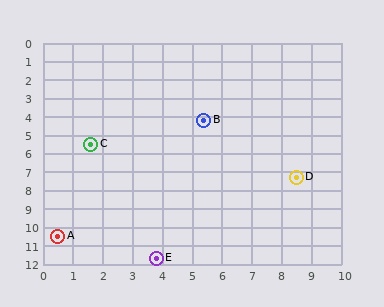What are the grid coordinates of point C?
Point C is at approximately (1.6, 5.5).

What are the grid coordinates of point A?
Point A is at approximately (0.5, 10.5).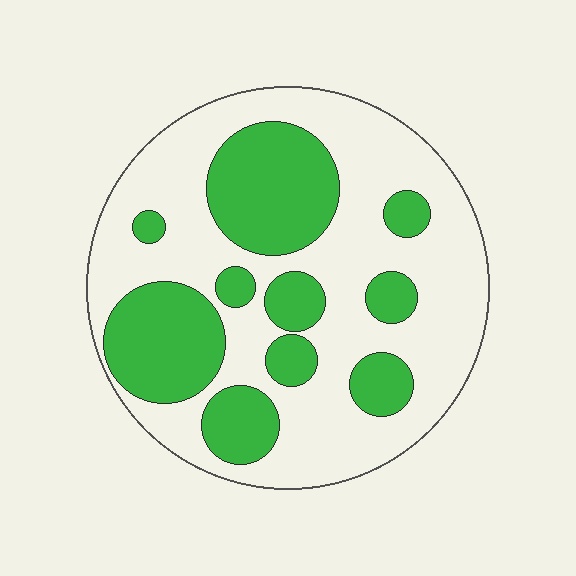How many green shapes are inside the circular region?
10.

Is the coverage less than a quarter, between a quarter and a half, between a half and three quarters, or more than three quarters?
Between a quarter and a half.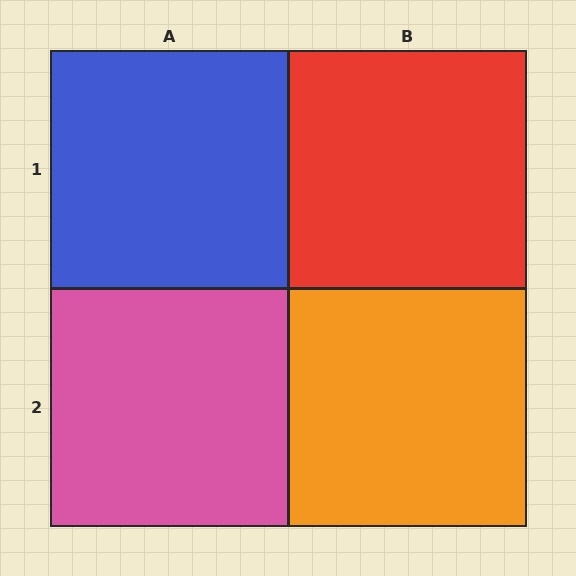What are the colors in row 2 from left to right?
Pink, orange.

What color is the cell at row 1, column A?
Blue.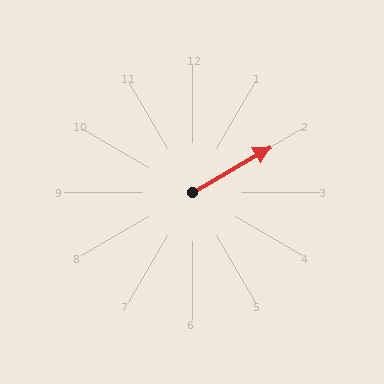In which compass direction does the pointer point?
Northeast.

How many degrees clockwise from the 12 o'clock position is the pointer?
Approximately 60 degrees.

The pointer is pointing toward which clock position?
Roughly 2 o'clock.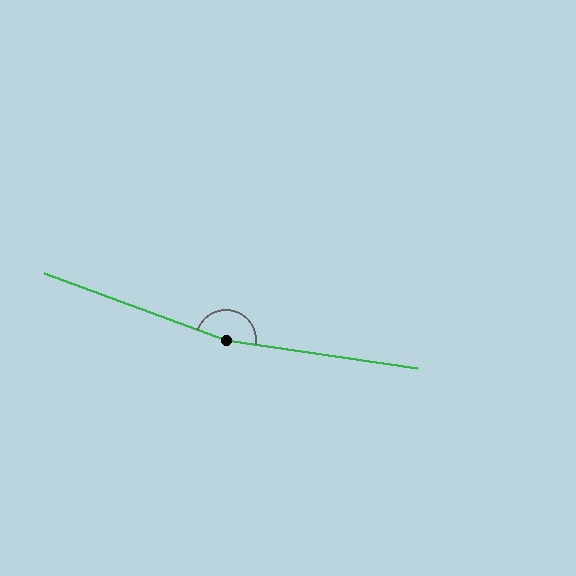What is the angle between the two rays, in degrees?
Approximately 168 degrees.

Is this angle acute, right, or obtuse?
It is obtuse.